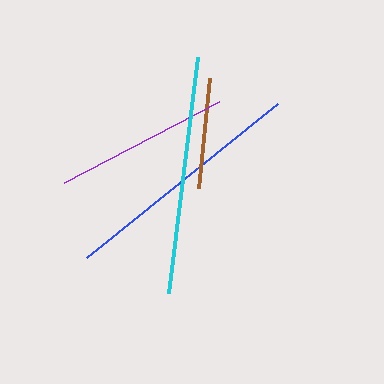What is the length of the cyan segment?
The cyan segment is approximately 237 pixels long.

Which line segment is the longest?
The blue line is the longest at approximately 246 pixels.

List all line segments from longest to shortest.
From longest to shortest: blue, cyan, purple, brown.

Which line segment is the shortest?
The brown line is the shortest at approximately 110 pixels.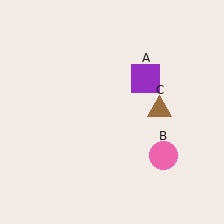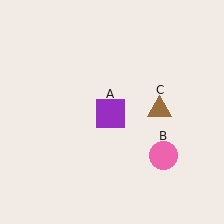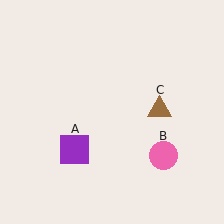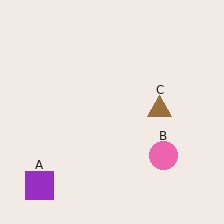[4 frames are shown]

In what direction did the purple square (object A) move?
The purple square (object A) moved down and to the left.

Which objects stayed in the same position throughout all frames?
Pink circle (object B) and brown triangle (object C) remained stationary.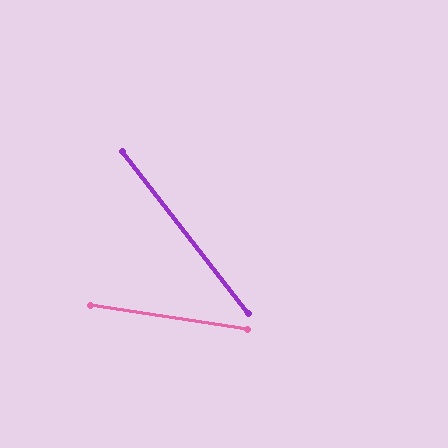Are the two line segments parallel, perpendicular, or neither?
Neither parallel nor perpendicular — they differ by about 44°.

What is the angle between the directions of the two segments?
Approximately 44 degrees.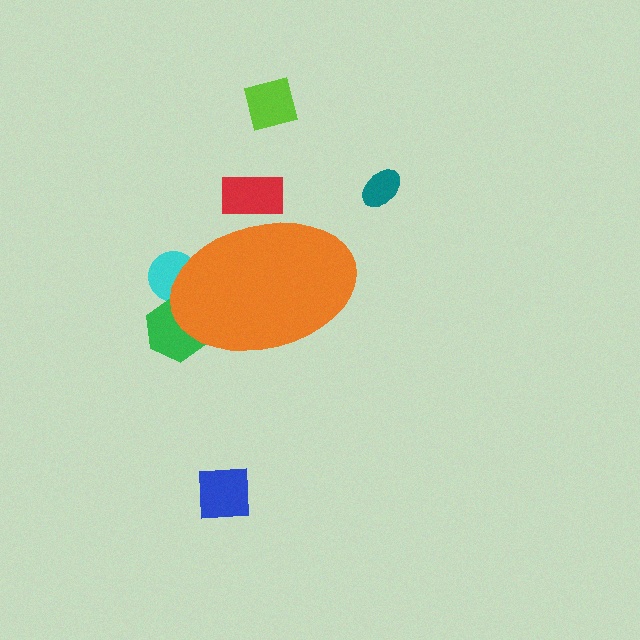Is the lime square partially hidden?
No, the lime square is fully visible.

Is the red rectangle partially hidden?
Yes, the red rectangle is partially hidden behind the orange ellipse.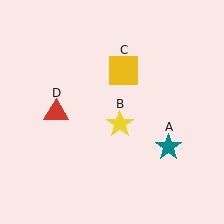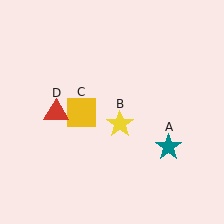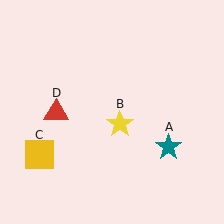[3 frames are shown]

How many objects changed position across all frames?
1 object changed position: yellow square (object C).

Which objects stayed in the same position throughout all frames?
Teal star (object A) and yellow star (object B) and red triangle (object D) remained stationary.